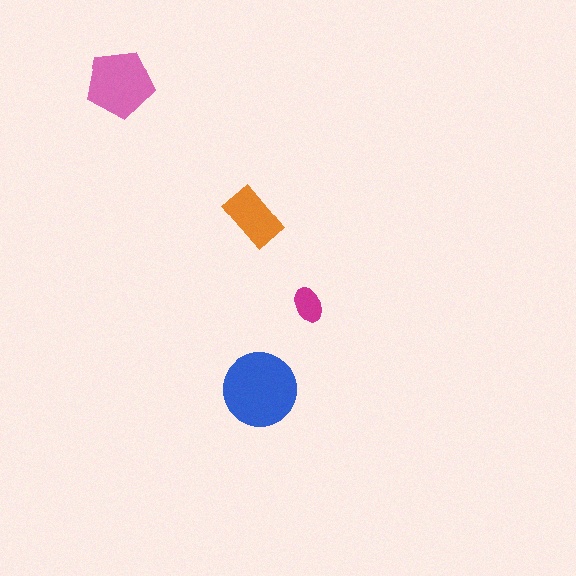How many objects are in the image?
There are 4 objects in the image.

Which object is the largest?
The blue circle.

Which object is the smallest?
The magenta ellipse.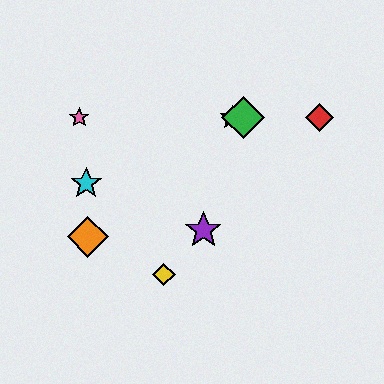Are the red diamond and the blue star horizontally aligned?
Yes, both are at y≈117.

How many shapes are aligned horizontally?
4 shapes (the red diamond, the blue star, the green diamond, the pink star) are aligned horizontally.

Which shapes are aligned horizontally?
The red diamond, the blue star, the green diamond, the pink star are aligned horizontally.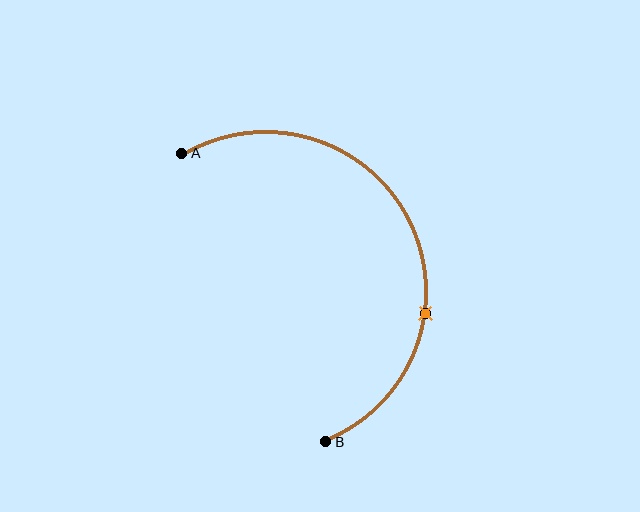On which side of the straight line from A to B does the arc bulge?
The arc bulges to the right of the straight line connecting A and B.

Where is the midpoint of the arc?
The arc midpoint is the point on the curve farthest from the straight line joining A and B. It sits to the right of that line.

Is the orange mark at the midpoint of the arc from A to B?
No. The orange mark lies on the arc but is closer to endpoint B. The arc midpoint would be at the point on the curve equidistant along the arc from both A and B.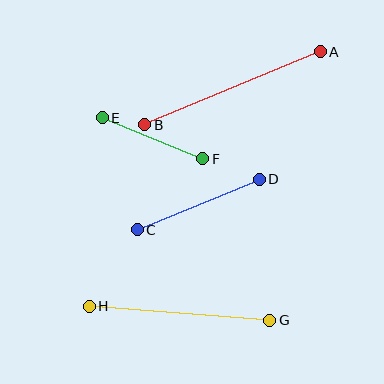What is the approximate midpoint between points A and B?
The midpoint is at approximately (233, 88) pixels.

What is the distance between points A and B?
The distance is approximately 190 pixels.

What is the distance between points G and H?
The distance is approximately 181 pixels.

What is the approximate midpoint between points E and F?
The midpoint is at approximately (152, 138) pixels.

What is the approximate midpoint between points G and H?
The midpoint is at approximately (180, 313) pixels.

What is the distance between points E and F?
The distance is approximately 108 pixels.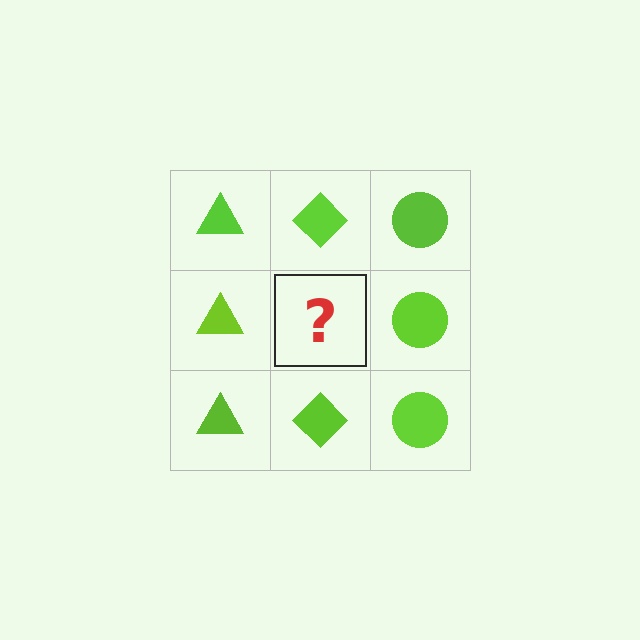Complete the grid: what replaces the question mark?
The question mark should be replaced with a lime diamond.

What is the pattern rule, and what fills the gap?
The rule is that each column has a consistent shape. The gap should be filled with a lime diamond.